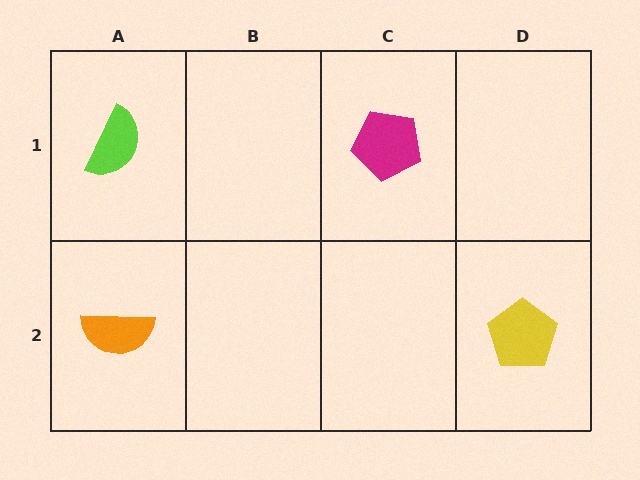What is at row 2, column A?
An orange semicircle.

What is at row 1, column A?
A lime semicircle.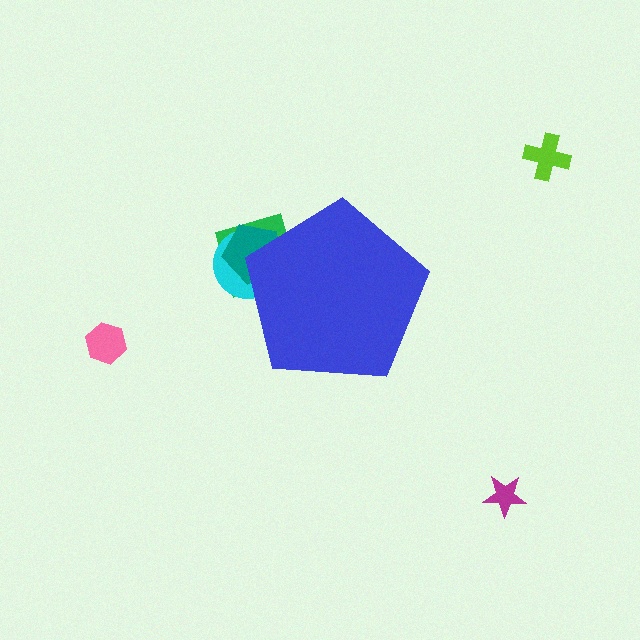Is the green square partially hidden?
Yes, the green square is partially hidden behind the blue pentagon.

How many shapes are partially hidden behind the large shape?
3 shapes are partially hidden.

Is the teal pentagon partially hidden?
Yes, the teal pentagon is partially hidden behind the blue pentagon.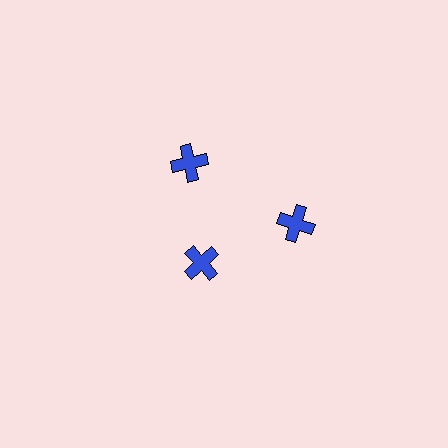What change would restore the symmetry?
The symmetry would be restored by moving it outward, back onto the ring so that all 3 crosses sit at equal angles and equal distance from the center.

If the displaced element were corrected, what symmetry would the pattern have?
It would have 3-fold rotational symmetry — the pattern would map onto itself every 120 degrees.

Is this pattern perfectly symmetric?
No. The 3 blue crosses are arranged in a ring, but one element near the 7 o'clock position is pulled inward toward the center, breaking the 3-fold rotational symmetry.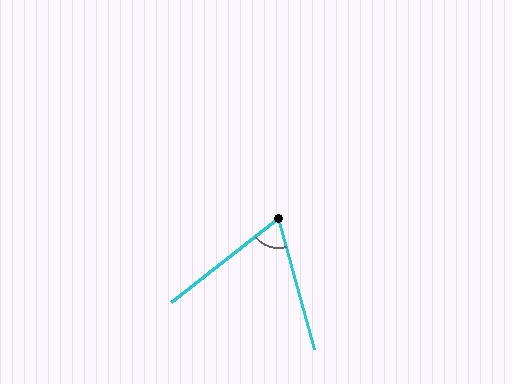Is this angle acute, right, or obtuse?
It is acute.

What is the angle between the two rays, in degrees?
Approximately 67 degrees.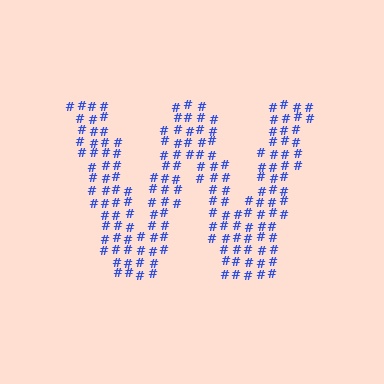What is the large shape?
The large shape is the letter W.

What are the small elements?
The small elements are hash symbols.